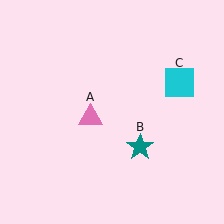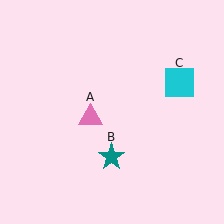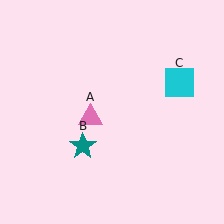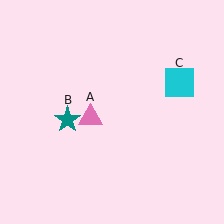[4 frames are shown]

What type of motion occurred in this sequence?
The teal star (object B) rotated clockwise around the center of the scene.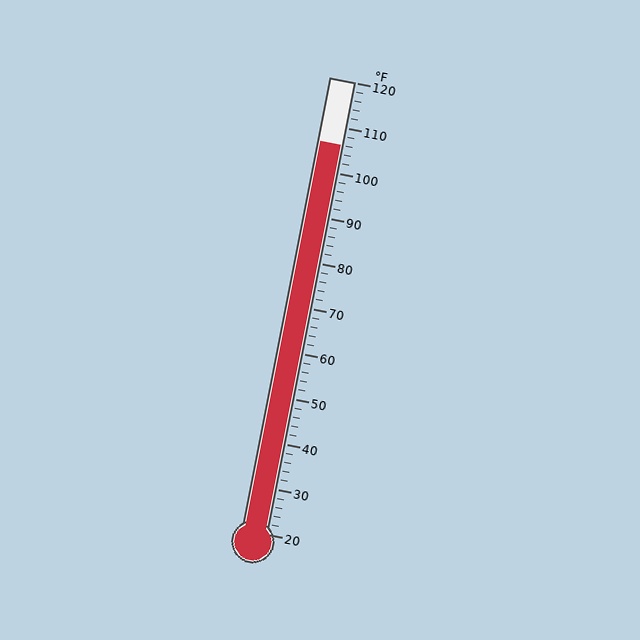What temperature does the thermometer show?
The thermometer shows approximately 106°F.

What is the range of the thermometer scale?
The thermometer scale ranges from 20°F to 120°F.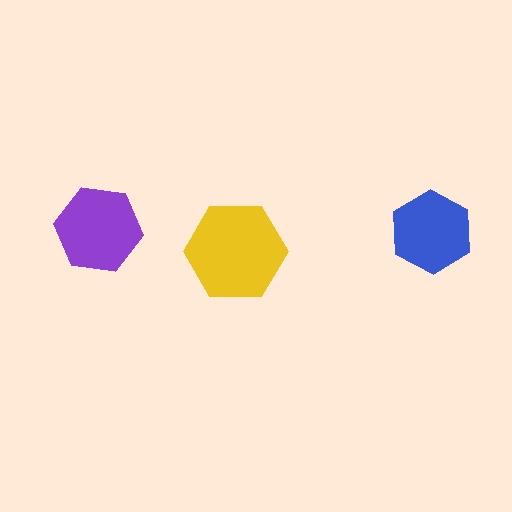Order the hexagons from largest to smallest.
the yellow one, the purple one, the blue one.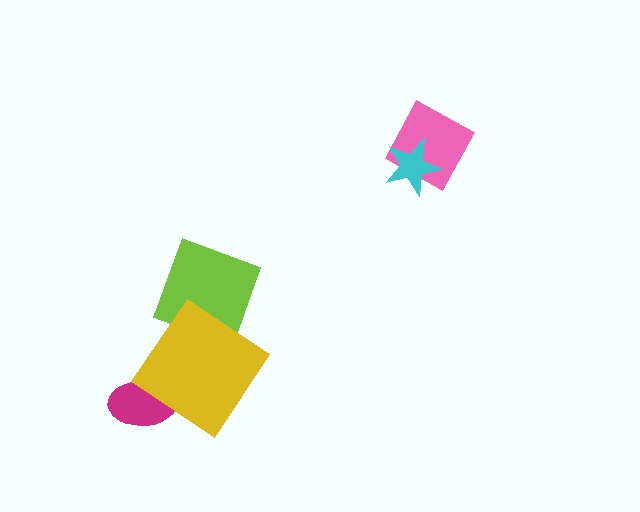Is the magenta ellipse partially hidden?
Yes, it is partially covered by another shape.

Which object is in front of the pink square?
The cyan star is in front of the pink square.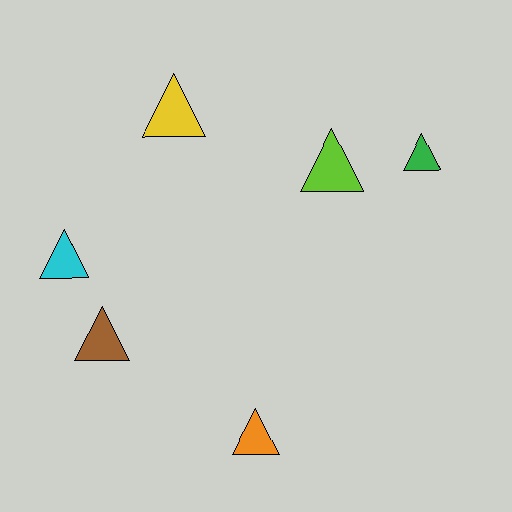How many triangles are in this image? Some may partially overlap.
There are 6 triangles.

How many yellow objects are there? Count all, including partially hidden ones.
There is 1 yellow object.